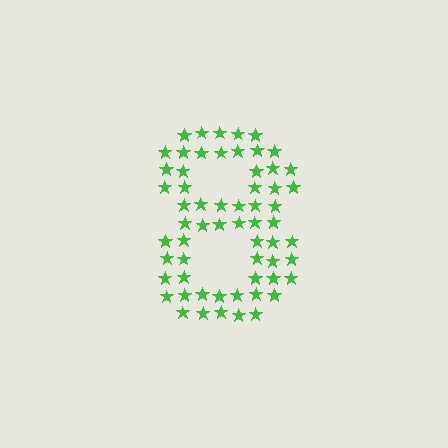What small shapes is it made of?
It is made of small stars.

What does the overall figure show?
The overall figure shows the digit 8.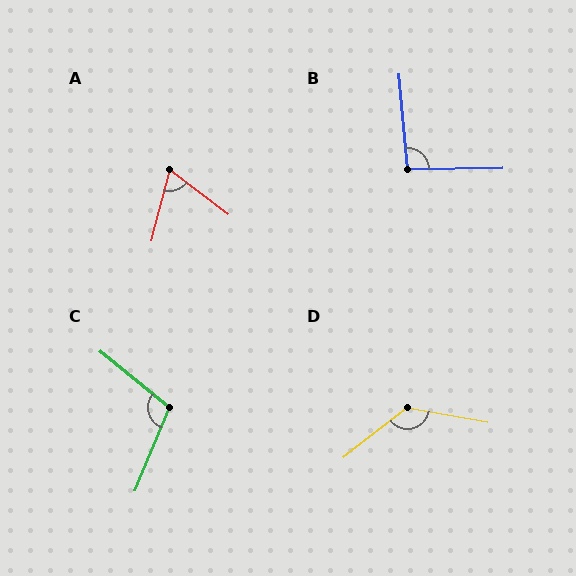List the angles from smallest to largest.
A (68°), B (94°), C (107°), D (132°).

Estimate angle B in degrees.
Approximately 94 degrees.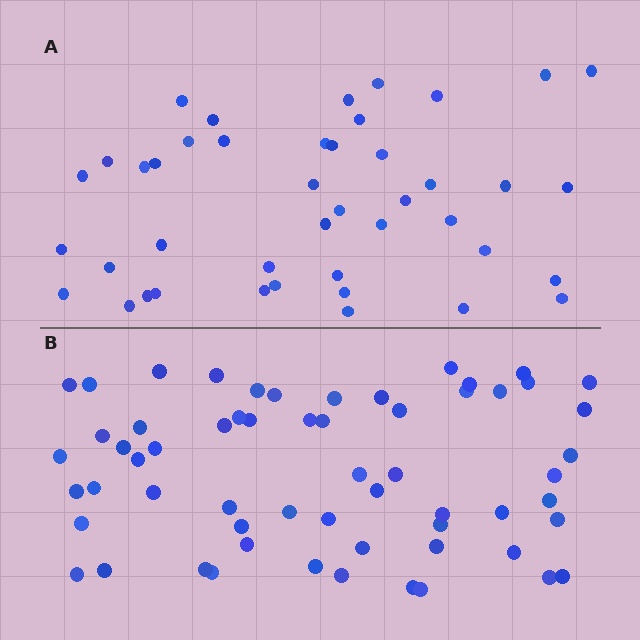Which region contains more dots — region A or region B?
Region B (the bottom region) has more dots.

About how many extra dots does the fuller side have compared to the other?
Region B has approximately 15 more dots than region A.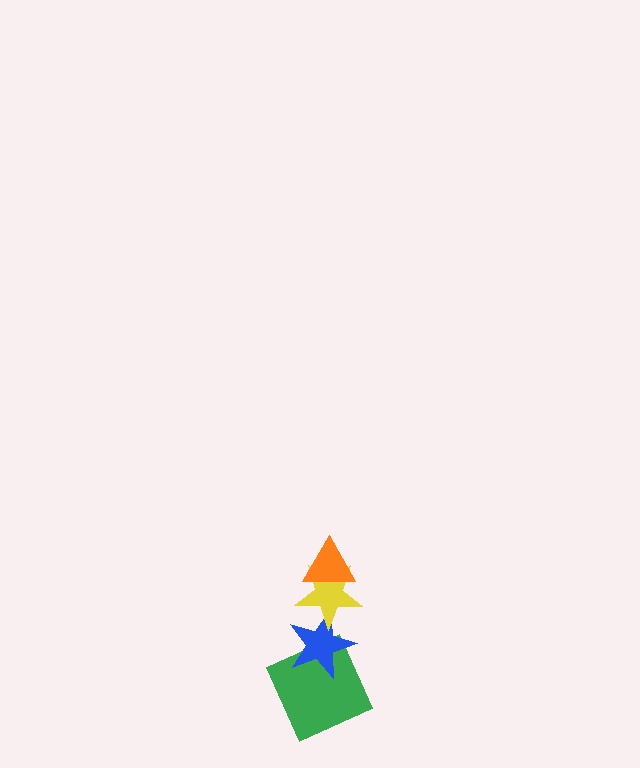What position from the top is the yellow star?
The yellow star is 2nd from the top.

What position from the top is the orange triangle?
The orange triangle is 1st from the top.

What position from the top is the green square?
The green square is 4th from the top.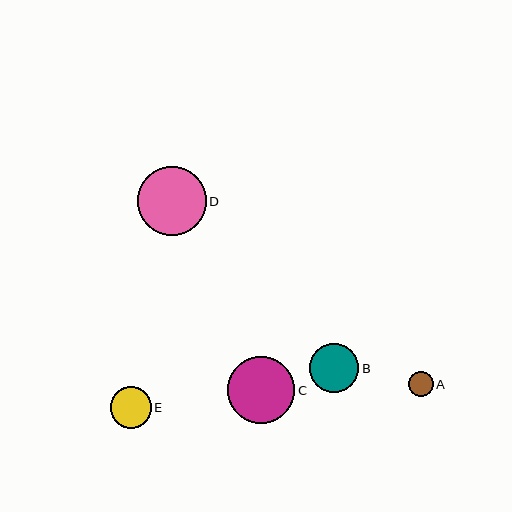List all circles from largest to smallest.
From largest to smallest: D, C, B, E, A.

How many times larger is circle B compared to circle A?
Circle B is approximately 2.0 times the size of circle A.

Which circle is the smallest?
Circle A is the smallest with a size of approximately 25 pixels.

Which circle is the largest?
Circle D is the largest with a size of approximately 69 pixels.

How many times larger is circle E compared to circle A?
Circle E is approximately 1.7 times the size of circle A.